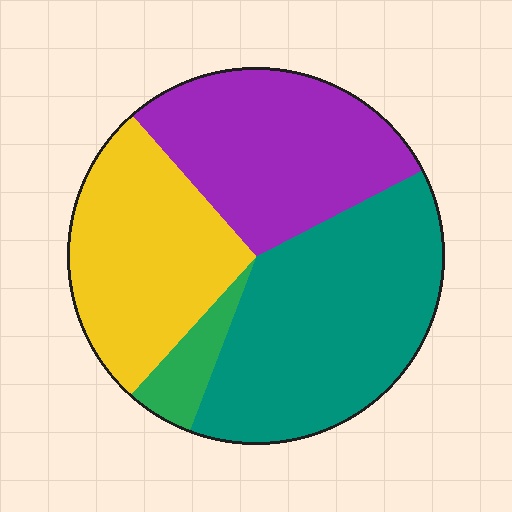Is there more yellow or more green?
Yellow.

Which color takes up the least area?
Green, at roughly 5%.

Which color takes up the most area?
Teal, at roughly 40%.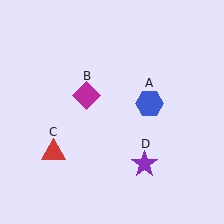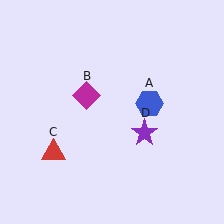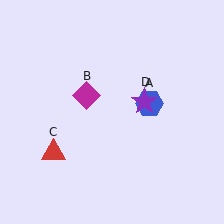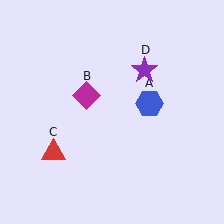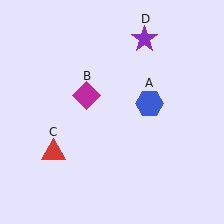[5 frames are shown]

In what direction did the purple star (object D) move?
The purple star (object D) moved up.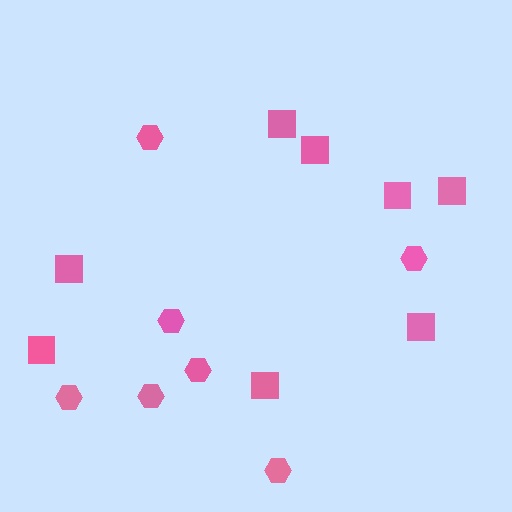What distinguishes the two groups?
There are 2 groups: one group of squares (8) and one group of hexagons (7).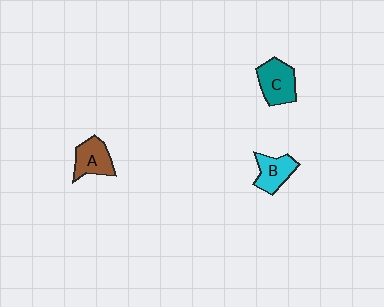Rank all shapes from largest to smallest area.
From largest to smallest: C (teal), A (brown), B (cyan).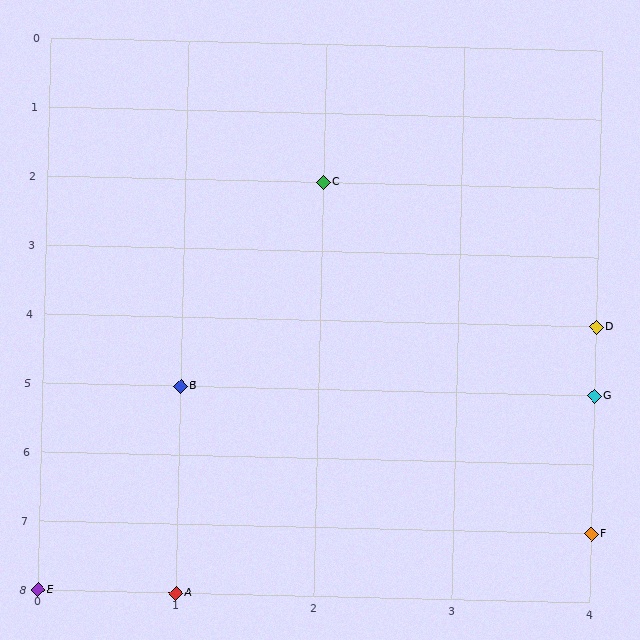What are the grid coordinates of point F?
Point F is at grid coordinates (4, 7).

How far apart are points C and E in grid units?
Points C and E are 2 columns and 6 rows apart (about 6.3 grid units diagonally).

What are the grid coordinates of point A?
Point A is at grid coordinates (1, 8).